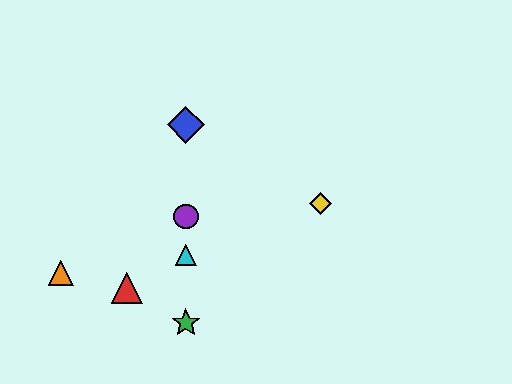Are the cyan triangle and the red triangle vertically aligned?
No, the cyan triangle is at x≈186 and the red triangle is at x≈127.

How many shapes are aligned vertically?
4 shapes (the blue diamond, the green star, the purple circle, the cyan triangle) are aligned vertically.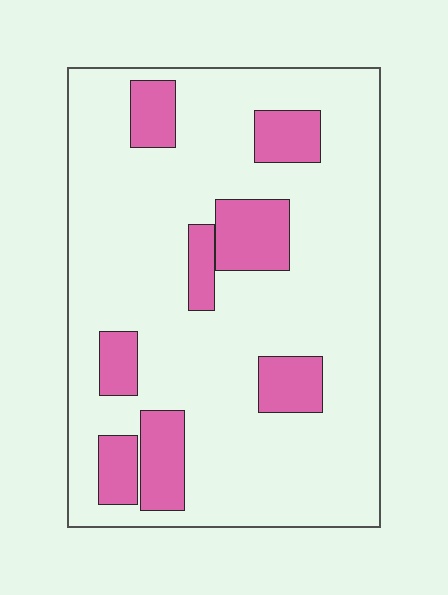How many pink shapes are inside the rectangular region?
8.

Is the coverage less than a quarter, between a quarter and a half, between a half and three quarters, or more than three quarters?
Less than a quarter.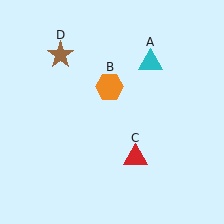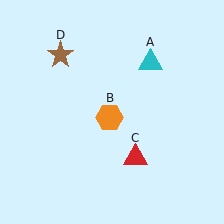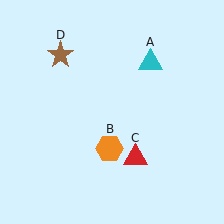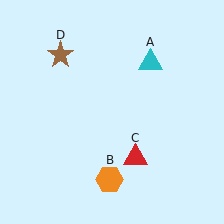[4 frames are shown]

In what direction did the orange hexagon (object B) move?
The orange hexagon (object B) moved down.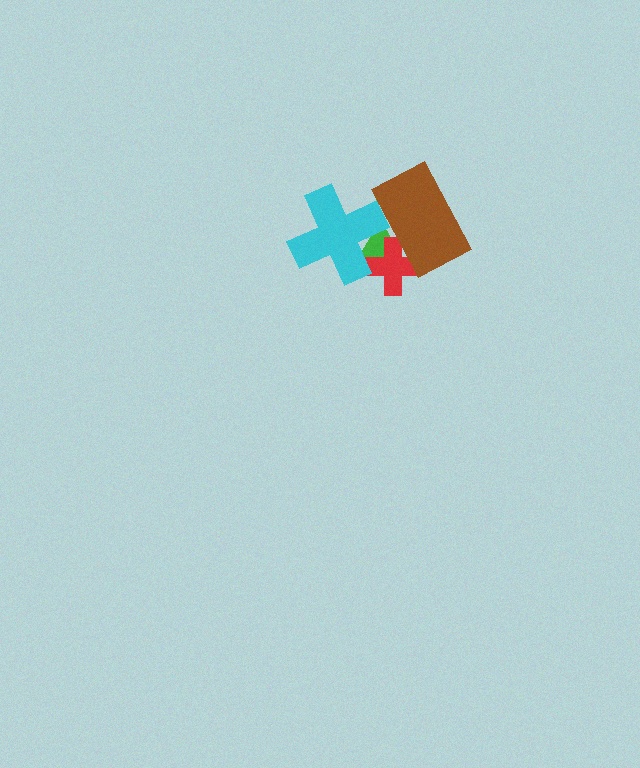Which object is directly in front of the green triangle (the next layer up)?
The red cross is directly in front of the green triangle.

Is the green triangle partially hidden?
Yes, it is partially covered by another shape.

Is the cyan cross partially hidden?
No, no other shape covers it.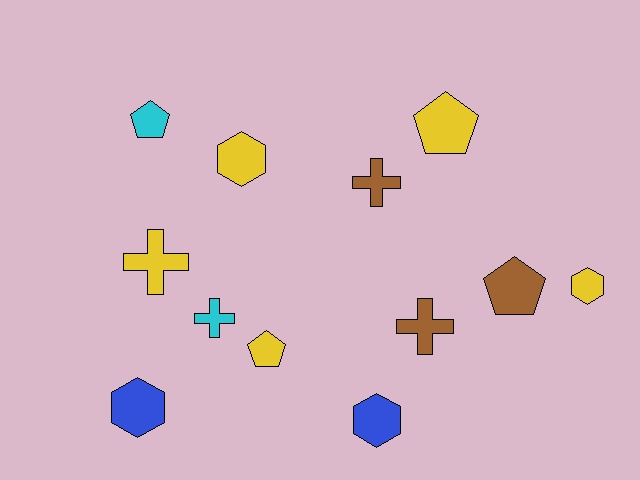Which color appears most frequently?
Yellow, with 5 objects.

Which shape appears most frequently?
Cross, with 4 objects.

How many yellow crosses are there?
There is 1 yellow cross.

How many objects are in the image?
There are 12 objects.